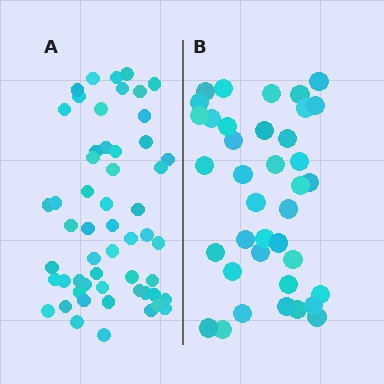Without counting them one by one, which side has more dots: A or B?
Region A (the left region) has more dots.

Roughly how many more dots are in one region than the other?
Region A has approximately 15 more dots than region B.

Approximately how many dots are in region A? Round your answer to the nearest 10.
About 60 dots. (The exact count is 55, which rounds to 60.)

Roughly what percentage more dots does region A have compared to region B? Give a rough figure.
About 45% more.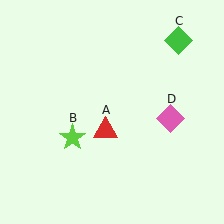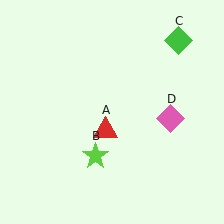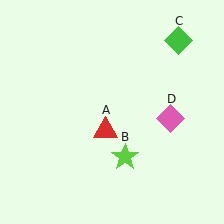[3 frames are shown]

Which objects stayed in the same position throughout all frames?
Red triangle (object A) and green diamond (object C) and pink diamond (object D) remained stationary.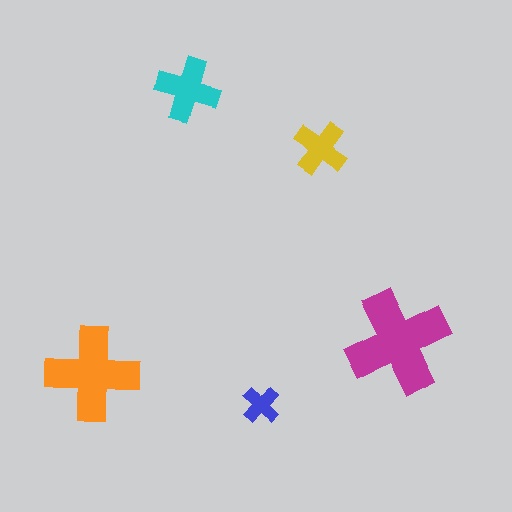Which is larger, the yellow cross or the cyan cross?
The cyan one.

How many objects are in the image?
There are 5 objects in the image.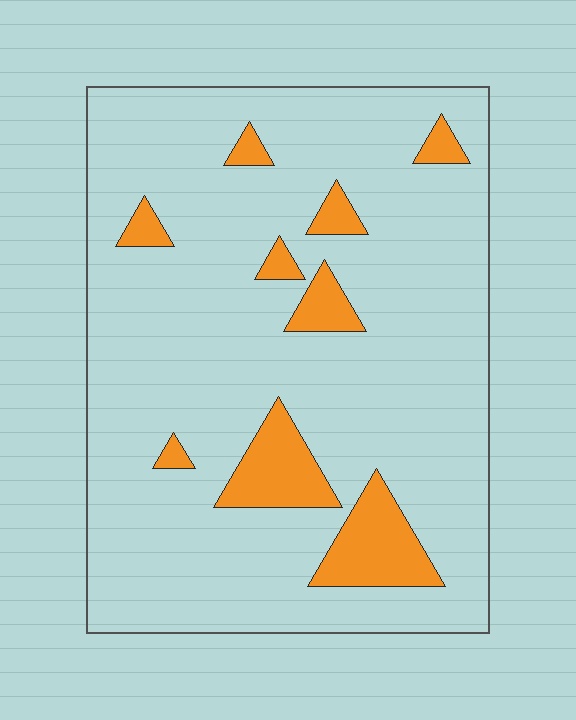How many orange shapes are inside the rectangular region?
9.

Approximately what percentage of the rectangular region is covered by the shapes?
Approximately 10%.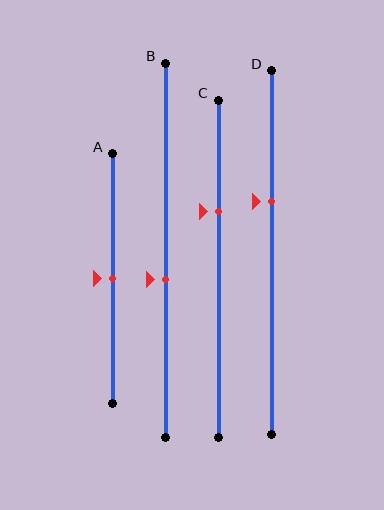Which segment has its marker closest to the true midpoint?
Segment A has its marker closest to the true midpoint.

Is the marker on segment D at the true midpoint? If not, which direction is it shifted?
No, the marker on segment D is shifted upward by about 14% of the segment length.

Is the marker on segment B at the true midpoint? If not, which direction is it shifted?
No, the marker on segment B is shifted downward by about 8% of the segment length.